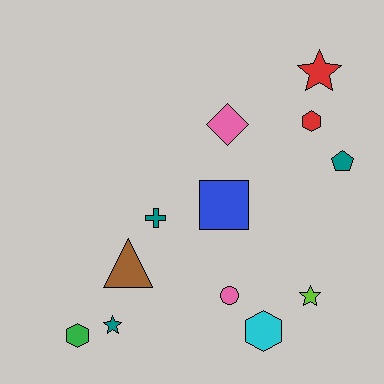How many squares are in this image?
There is 1 square.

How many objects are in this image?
There are 12 objects.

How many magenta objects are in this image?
There are no magenta objects.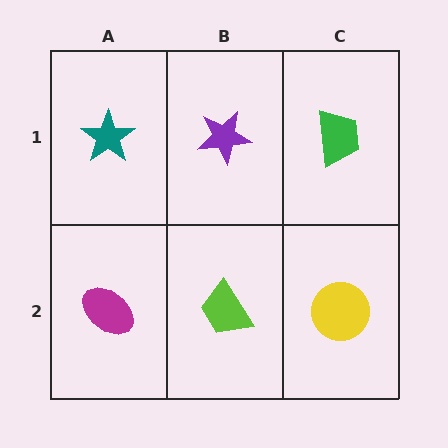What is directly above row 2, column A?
A teal star.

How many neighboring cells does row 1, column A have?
2.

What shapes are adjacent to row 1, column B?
A lime trapezoid (row 2, column B), a teal star (row 1, column A), a green trapezoid (row 1, column C).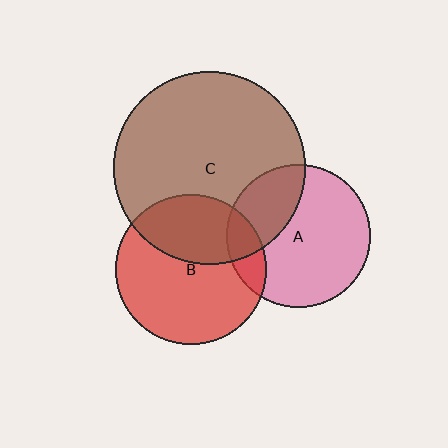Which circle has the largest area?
Circle C (brown).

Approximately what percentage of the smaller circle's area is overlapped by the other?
Approximately 35%.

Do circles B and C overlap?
Yes.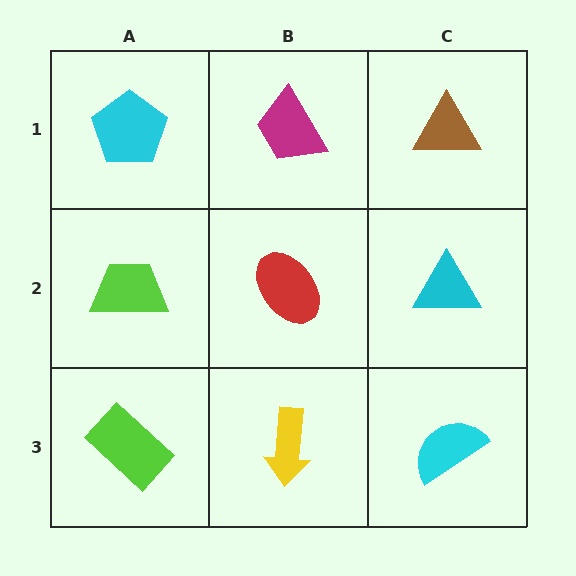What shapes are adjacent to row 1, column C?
A cyan triangle (row 2, column C), a magenta trapezoid (row 1, column B).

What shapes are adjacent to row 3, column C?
A cyan triangle (row 2, column C), a yellow arrow (row 3, column B).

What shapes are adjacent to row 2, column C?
A brown triangle (row 1, column C), a cyan semicircle (row 3, column C), a red ellipse (row 2, column B).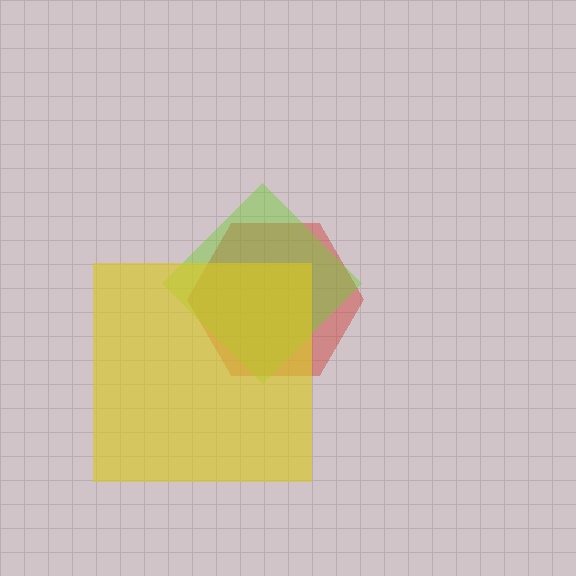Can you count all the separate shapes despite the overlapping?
Yes, there are 3 separate shapes.